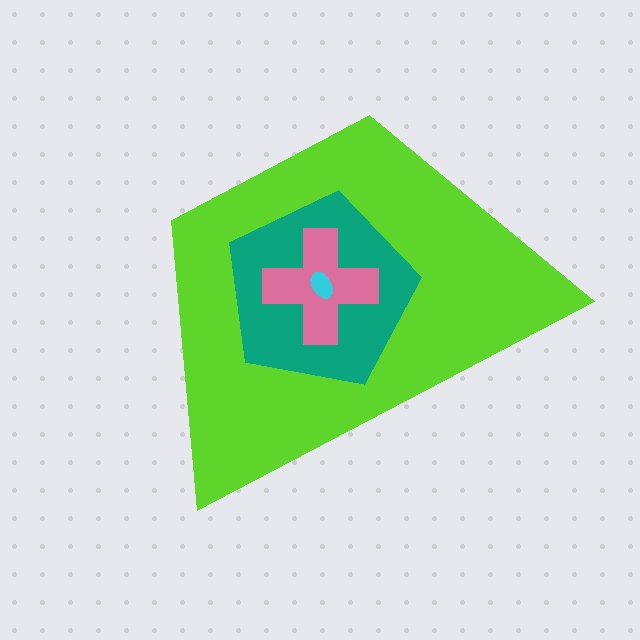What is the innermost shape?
The cyan ellipse.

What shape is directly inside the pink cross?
The cyan ellipse.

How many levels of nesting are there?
4.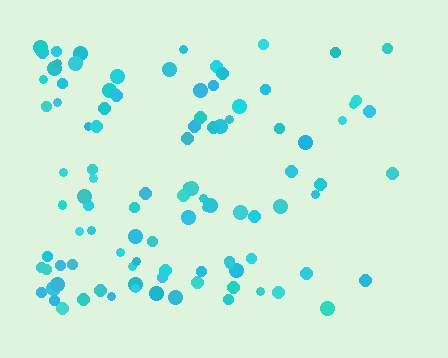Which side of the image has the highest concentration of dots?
The left.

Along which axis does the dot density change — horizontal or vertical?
Horizontal.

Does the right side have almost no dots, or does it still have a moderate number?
Still a moderate number, just noticeably fewer than the left.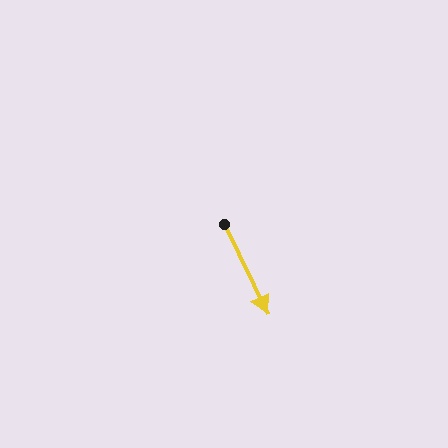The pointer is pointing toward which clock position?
Roughly 5 o'clock.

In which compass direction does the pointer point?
Southeast.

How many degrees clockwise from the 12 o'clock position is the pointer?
Approximately 154 degrees.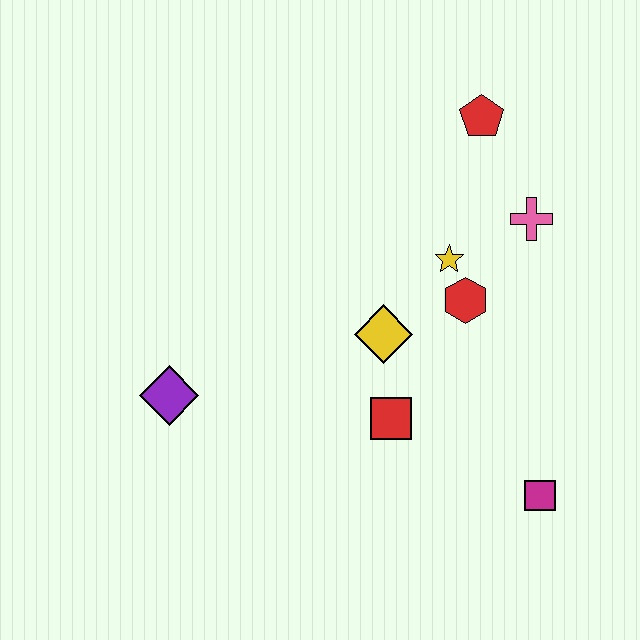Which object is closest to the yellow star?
The red hexagon is closest to the yellow star.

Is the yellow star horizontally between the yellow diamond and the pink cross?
Yes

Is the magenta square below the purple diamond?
Yes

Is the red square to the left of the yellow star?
Yes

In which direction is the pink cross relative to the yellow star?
The pink cross is to the right of the yellow star.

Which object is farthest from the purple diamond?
The red pentagon is farthest from the purple diamond.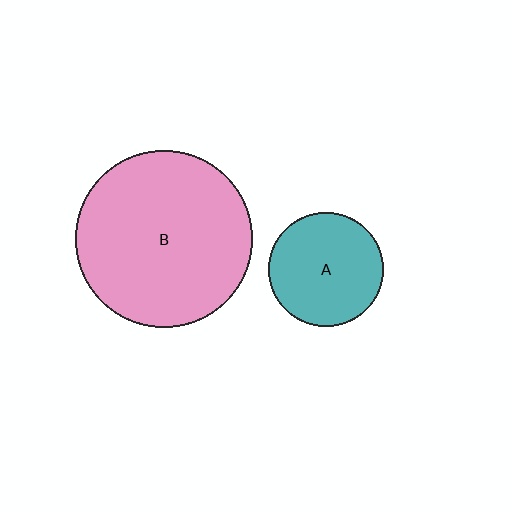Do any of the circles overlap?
No, none of the circles overlap.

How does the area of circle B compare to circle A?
Approximately 2.4 times.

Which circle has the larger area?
Circle B (pink).